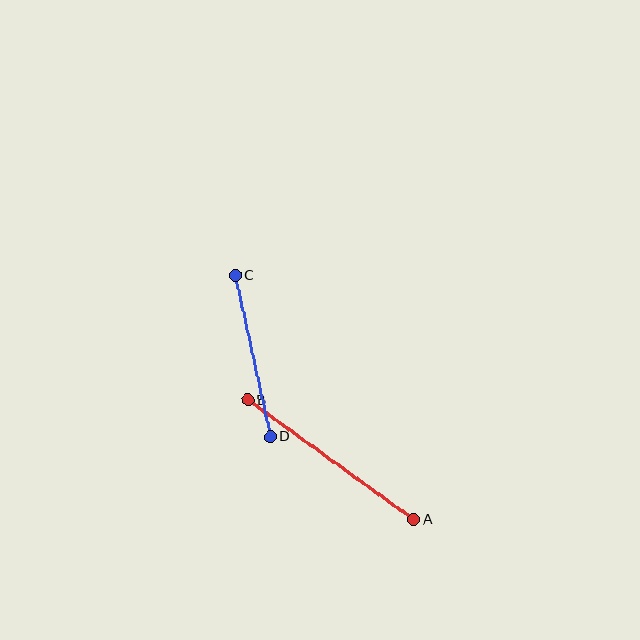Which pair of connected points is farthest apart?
Points A and B are farthest apart.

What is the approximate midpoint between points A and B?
The midpoint is at approximately (331, 460) pixels.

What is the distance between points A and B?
The distance is approximately 205 pixels.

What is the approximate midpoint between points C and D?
The midpoint is at approximately (253, 356) pixels.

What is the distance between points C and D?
The distance is approximately 165 pixels.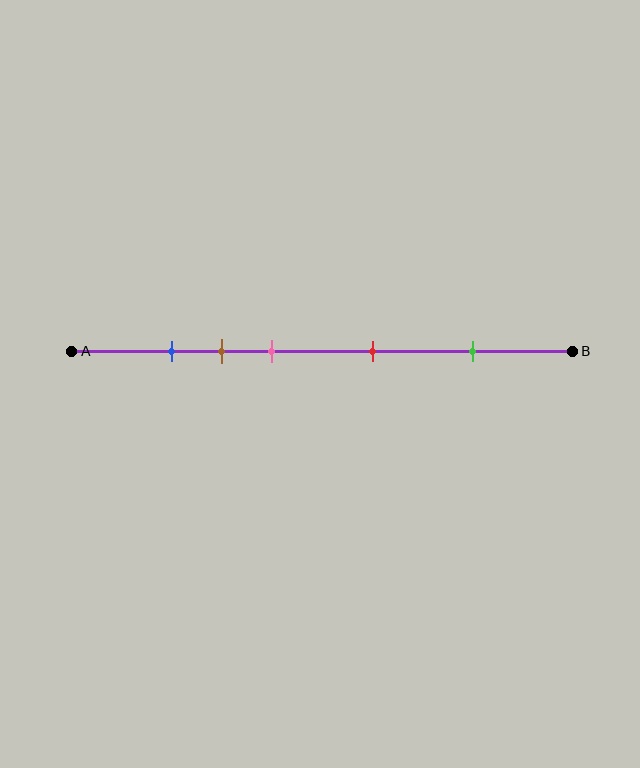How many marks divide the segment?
There are 5 marks dividing the segment.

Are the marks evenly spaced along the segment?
No, the marks are not evenly spaced.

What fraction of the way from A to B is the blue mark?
The blue mark is approximately 20% (0.2) of the way from A to B.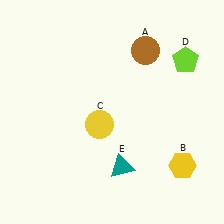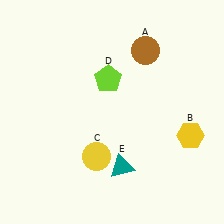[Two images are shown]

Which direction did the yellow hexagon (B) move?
The yellow hexagon (B) moved up.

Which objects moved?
The objects that moved are: the yellow hexagon (B), the yellow circle (C), the lime pentagon (D).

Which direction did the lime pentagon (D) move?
The lime pentagon (D) moved left.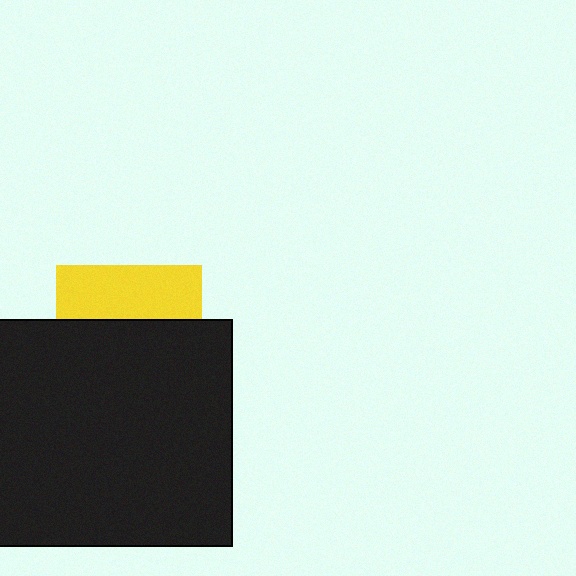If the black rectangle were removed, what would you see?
You would see the complete yellow square.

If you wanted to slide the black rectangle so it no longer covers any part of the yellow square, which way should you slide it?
Slide it down — that is the most direct way to separate the two shapes.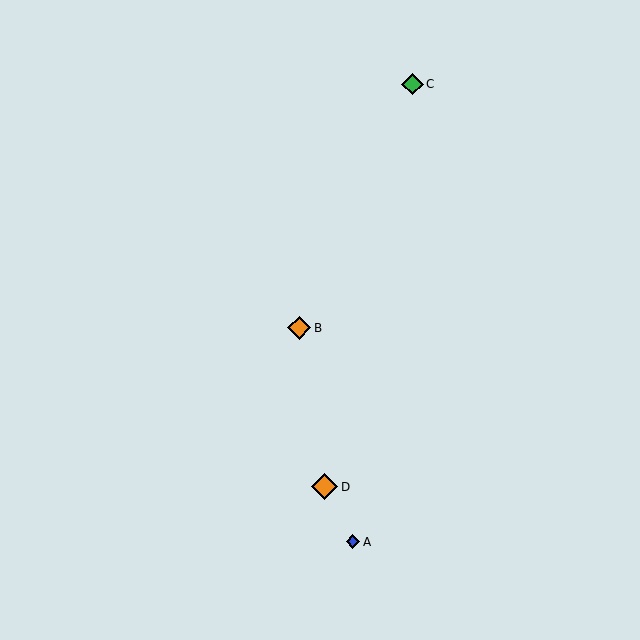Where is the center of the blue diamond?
The center of the blue diamond is at (353, 542).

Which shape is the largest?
The orange diamond (labeled D) is the largest.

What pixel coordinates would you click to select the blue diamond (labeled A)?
Click at (353, 542) to select the blue diamond A.